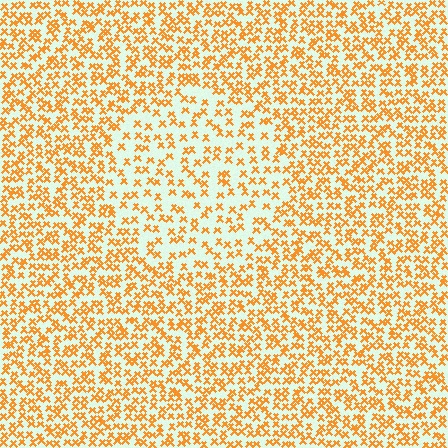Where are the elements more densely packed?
The elements are more densely packed outside the circle boundary.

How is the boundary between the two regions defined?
The boundary is defined by a change in element density (approximately 1.8x ratio). All elements are the same color, size, and shape.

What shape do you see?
I see a circle.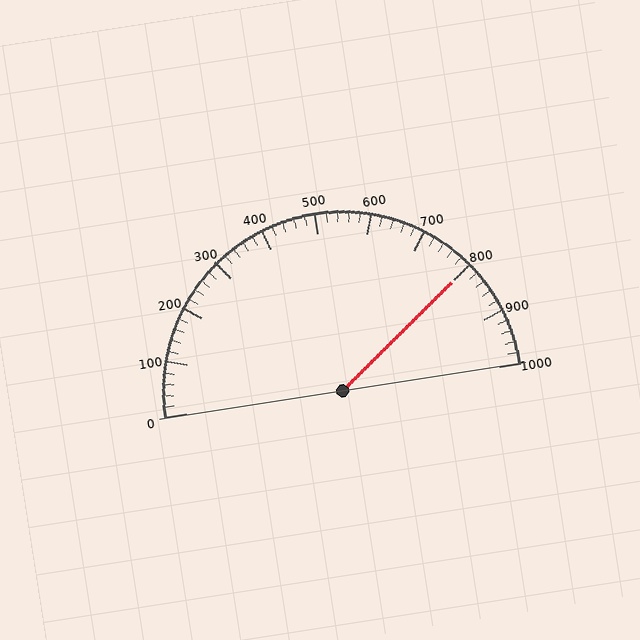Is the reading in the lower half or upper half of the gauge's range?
The reading is in the upper half of the range (0 to 1000).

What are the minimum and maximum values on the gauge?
The gauge ranges from 0 to 1000.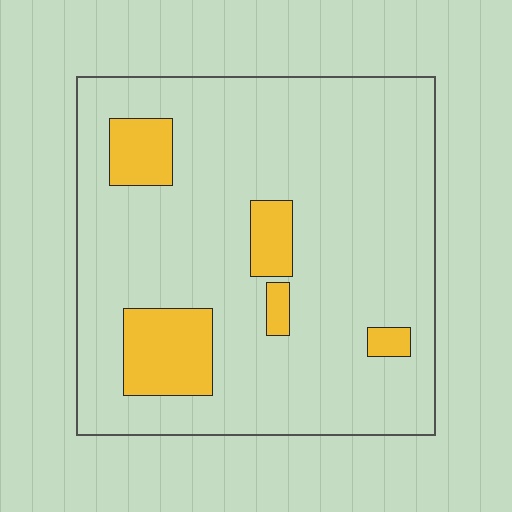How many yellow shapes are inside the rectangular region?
5.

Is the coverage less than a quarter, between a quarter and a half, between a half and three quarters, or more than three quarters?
Less than a quarter.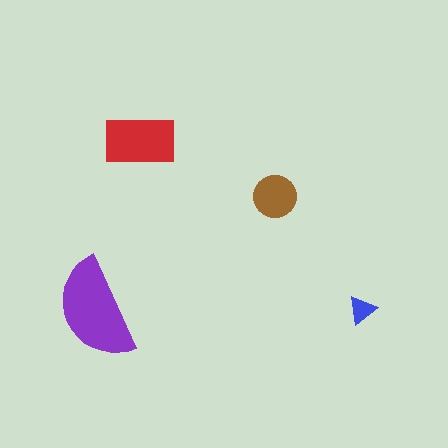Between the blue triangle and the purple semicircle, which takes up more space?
The purple semicircle.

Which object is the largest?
The purple semicircle.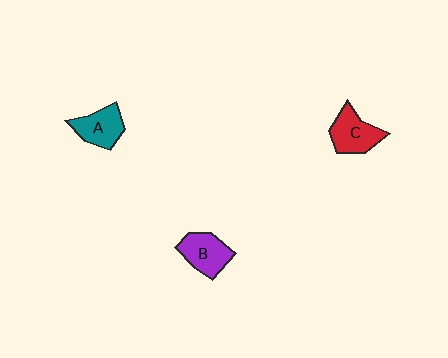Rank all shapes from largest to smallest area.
From largest to smallest: C (red), B (purple), A (teal).